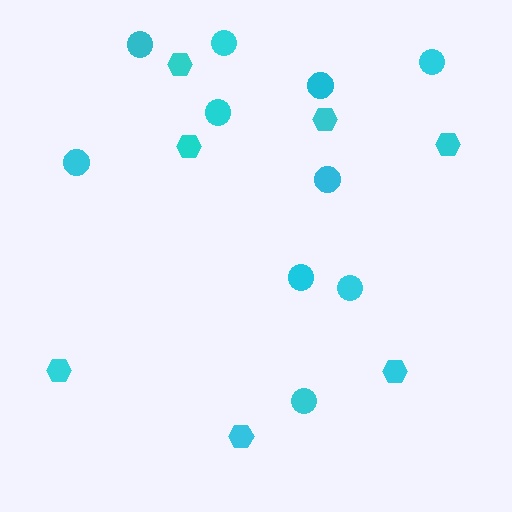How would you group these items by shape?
There are 2 groups: one group of circles (10) and one group of hexagons (7).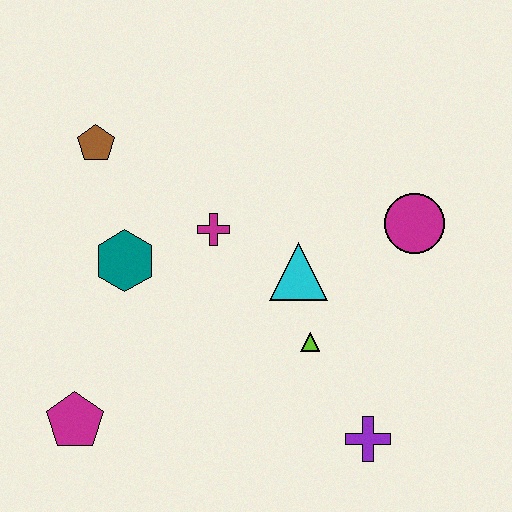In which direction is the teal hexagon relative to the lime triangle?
The teal hexagon is to the left of the lime triangle.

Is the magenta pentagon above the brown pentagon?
No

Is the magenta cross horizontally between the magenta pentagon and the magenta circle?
Yes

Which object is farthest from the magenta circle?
The magenta pentagon is farthest from the magenta circle.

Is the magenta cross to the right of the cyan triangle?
No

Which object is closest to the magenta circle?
The cyan triangle is closest to the magenta circle.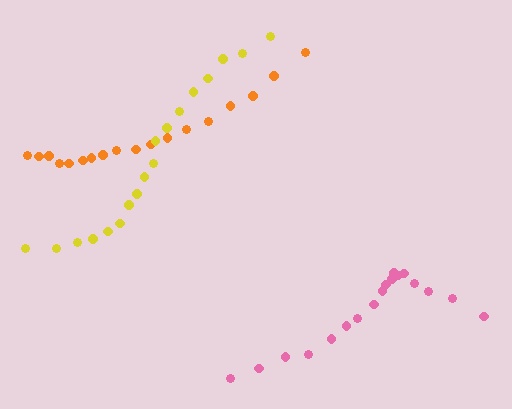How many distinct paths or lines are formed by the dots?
There are 3 distinct paths.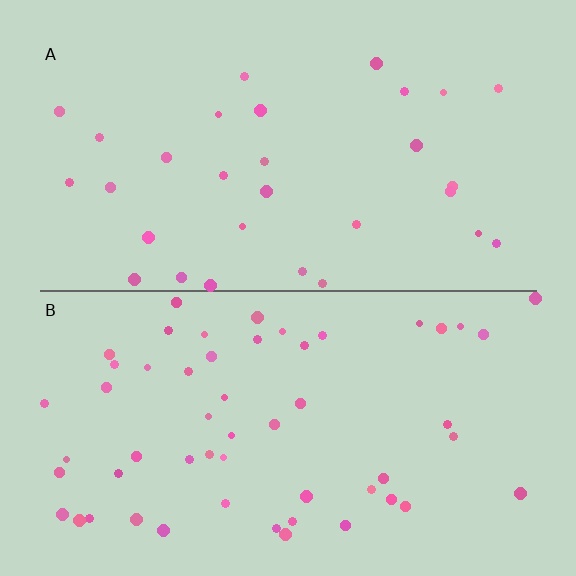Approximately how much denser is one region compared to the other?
Approximately 1.8× — region B over region A.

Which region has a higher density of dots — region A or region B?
B (the bottom).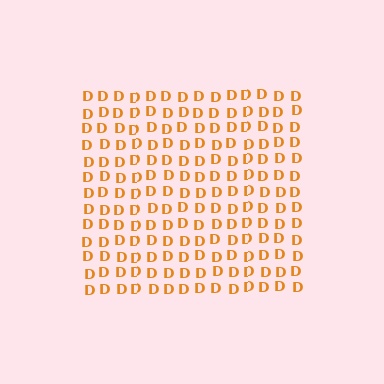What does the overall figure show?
The overall figure shows a square.